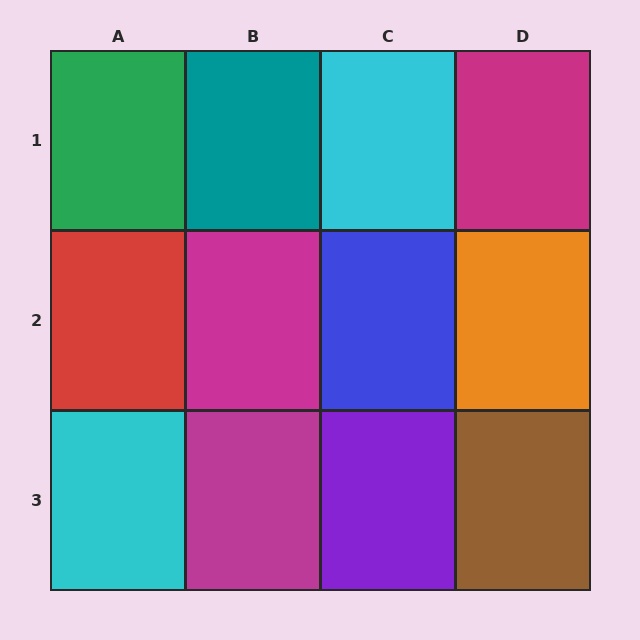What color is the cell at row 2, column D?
Orange.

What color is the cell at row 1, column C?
Cyan.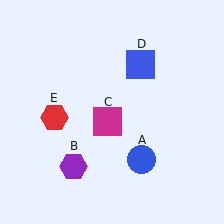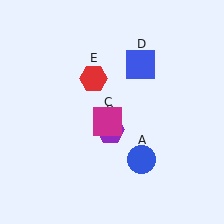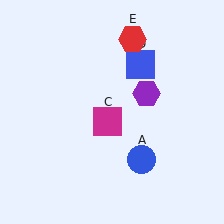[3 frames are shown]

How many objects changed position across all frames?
2 objects changed position: purple hexagon (object B), red hexagon (object E).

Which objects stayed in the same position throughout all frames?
Blue circle (object A) and magenta square (object C) and blue square (object D) remained stationary.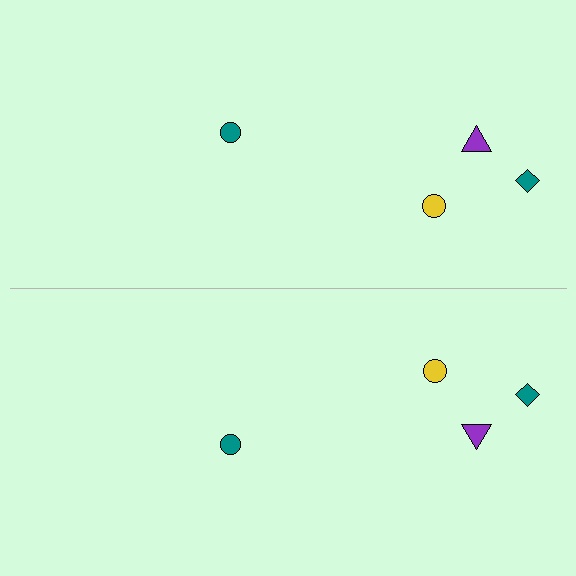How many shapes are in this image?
There are 8 shapes in this image.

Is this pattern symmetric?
Yes, this pattern has bilateral (reflection) symmetry.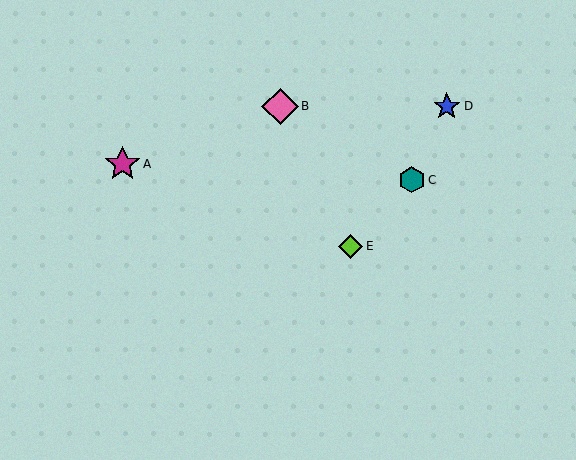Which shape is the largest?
The pink diamond (labeled B) is the largest.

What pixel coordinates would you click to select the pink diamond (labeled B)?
Click at (280, 106) to select the pink diamond B.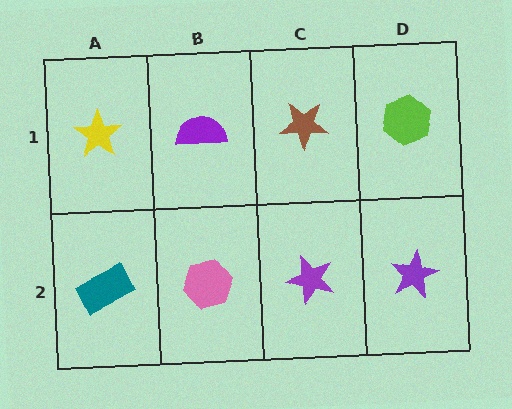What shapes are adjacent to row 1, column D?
A purple star (row 2, column D), a brown star (row 1, column C).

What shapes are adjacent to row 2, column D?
A lime hexagon (row 1, column D), a purple star (row 2, column C).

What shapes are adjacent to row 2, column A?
A yellow star (row 1, column A), a pink hexagon (row 2, column B).